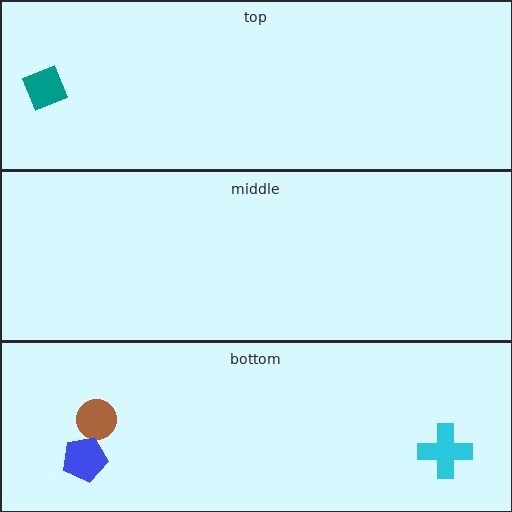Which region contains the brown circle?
The bottom region.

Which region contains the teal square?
The top region.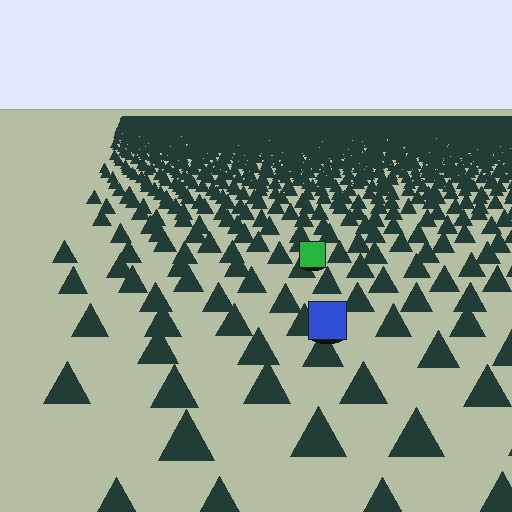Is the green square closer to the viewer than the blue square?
No. The blue square is closer — you can tell from the texture gradient: the ground texture is coarser near it.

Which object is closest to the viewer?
The blue square is closest. The texture marks near it are larger and more spread out.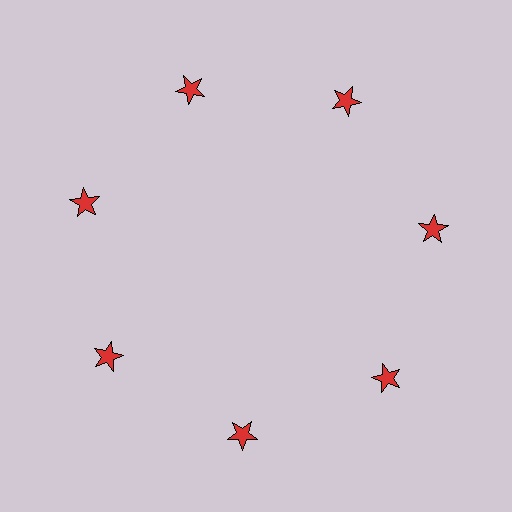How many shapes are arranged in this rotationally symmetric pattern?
There are 7 shapes, arranged in 7 groups of 1.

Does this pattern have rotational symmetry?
Yes, this pattern has 7-fold rotational symmetry. It looks the same after rotating 51 degrees around the center.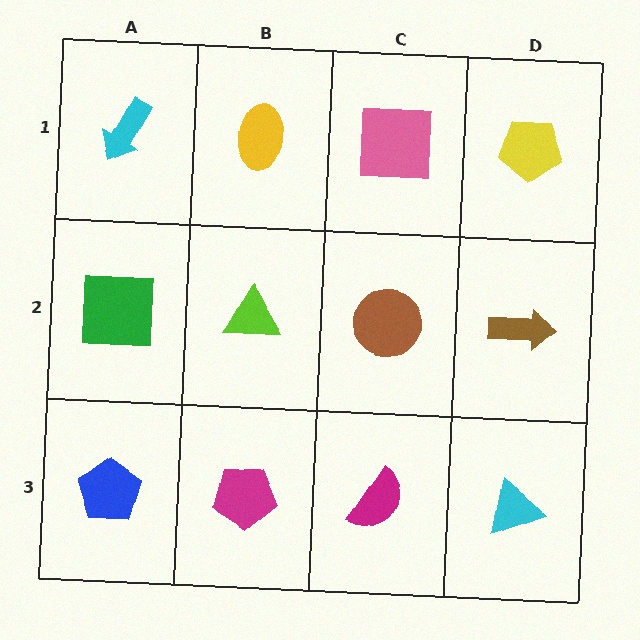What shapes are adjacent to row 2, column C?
A pink square (row 1, column C), a magenta semicircle (row 3, column C), a lime triangle (row 2, column B), a brown arrow (row 2, column D).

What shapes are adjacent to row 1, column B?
A lime triangle (row 2, column B), a cyan arrow (row 1, column A), a pink square (row 1, column C).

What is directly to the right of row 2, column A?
A lime triangle.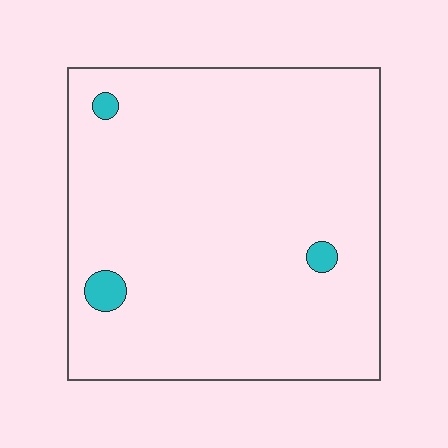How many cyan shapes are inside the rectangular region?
3.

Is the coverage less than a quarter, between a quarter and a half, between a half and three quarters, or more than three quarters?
Less than a quarter.